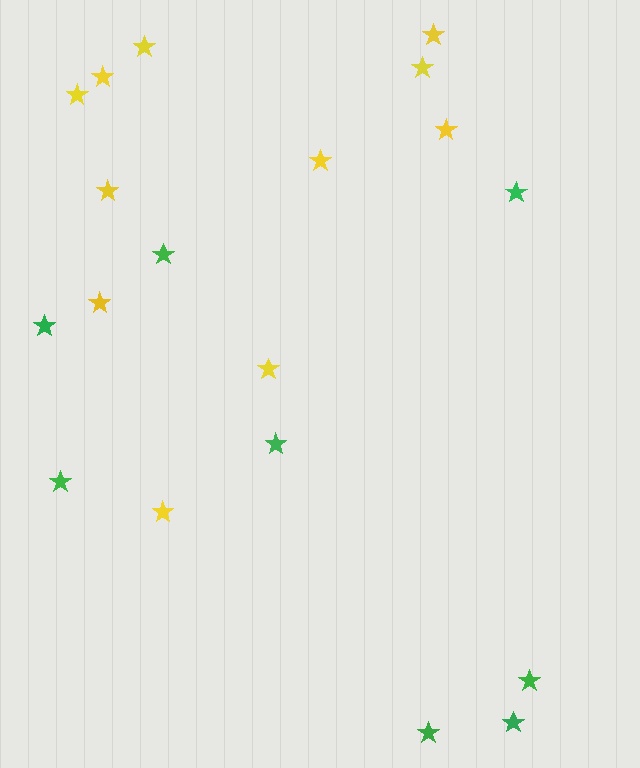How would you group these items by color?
There are 2 groups: one group of yellow stars (11) and one group of green stars (8).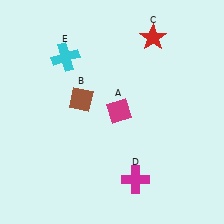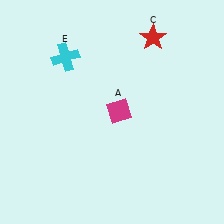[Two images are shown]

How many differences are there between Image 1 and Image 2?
There are 2 differences between the two images.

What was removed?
The magenta cross (D), the brown diamond (B) were removed in Image 2.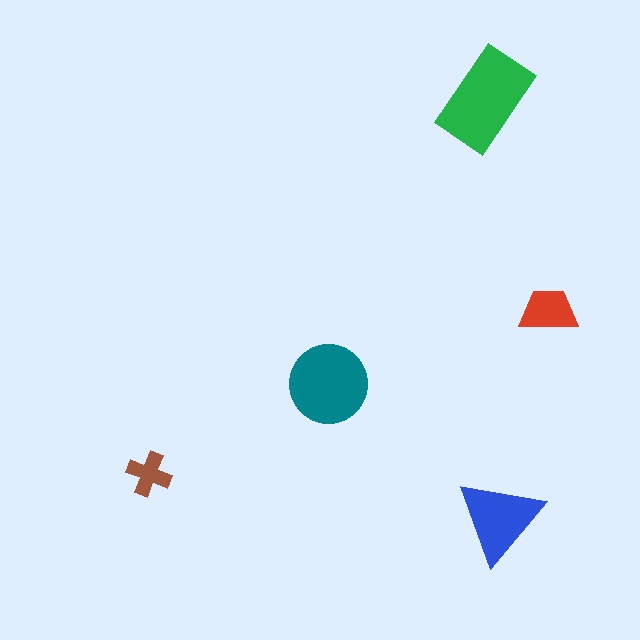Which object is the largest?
The green rectangle.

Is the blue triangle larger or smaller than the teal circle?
Smaller.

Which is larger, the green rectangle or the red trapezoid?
The green rectangle.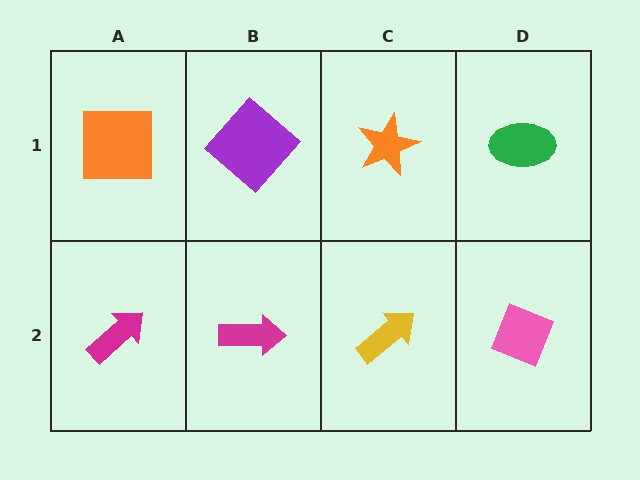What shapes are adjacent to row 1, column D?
A pink diamond (row 2, column D), an orange star (row 1, column C).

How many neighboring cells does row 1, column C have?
3.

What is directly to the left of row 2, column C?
A magenta arrow.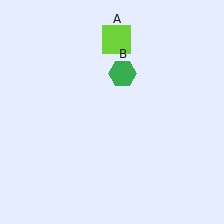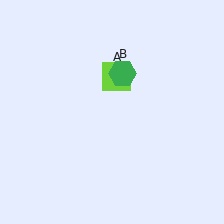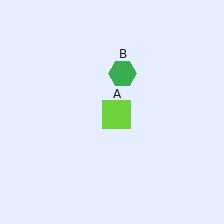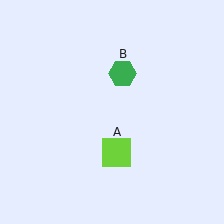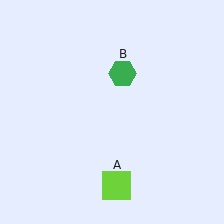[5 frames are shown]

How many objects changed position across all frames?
1 object changed position: lime square (object A).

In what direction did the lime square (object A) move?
The lime square (object A) moved down.